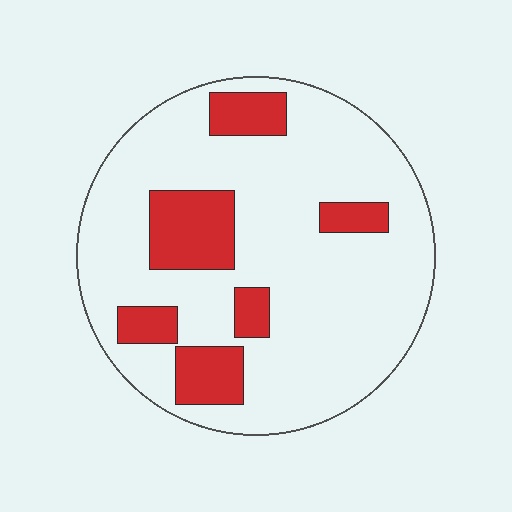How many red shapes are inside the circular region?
6.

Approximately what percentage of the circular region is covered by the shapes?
Approximately 20%.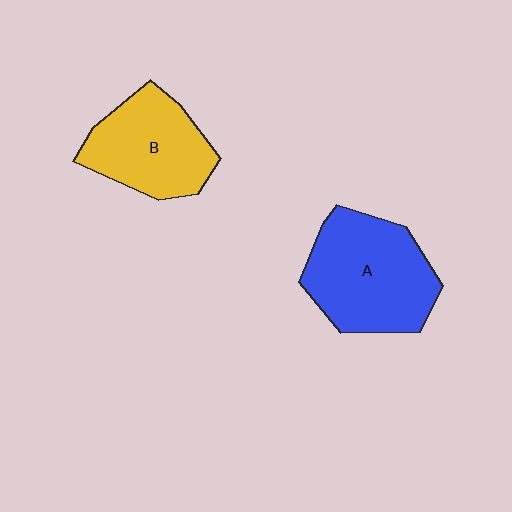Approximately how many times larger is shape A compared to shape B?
Approximately 1.2 times.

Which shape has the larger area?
Shape A (blue).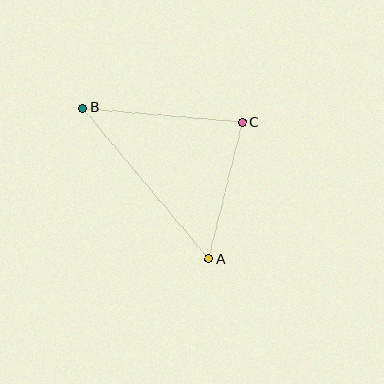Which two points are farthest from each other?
Points A and B are farthest from each other.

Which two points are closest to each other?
Points A and C are closest to each other.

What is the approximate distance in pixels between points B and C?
The distance between B and C is approximately 160 pixels.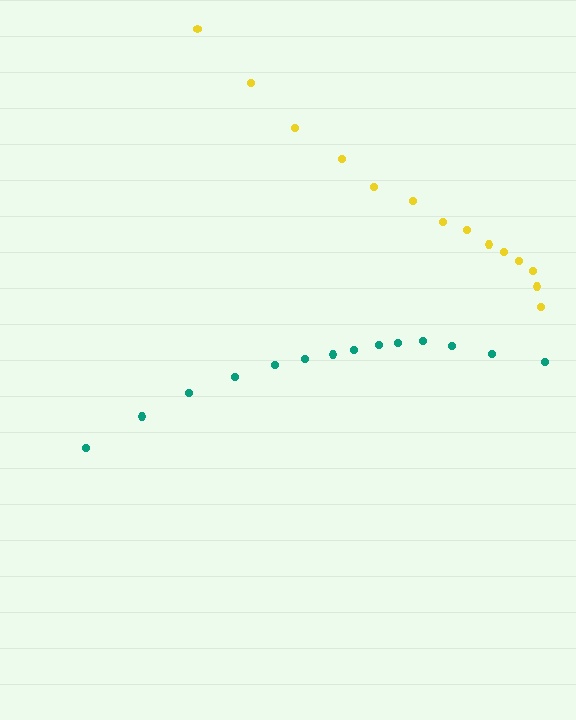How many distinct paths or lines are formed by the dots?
There are 2 distinct paths.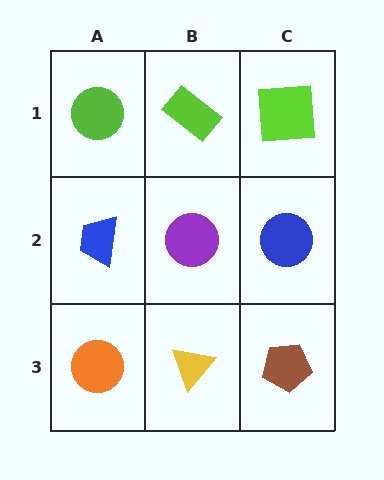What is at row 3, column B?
A yellow triangle.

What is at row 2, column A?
A blue trapezoid.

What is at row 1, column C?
A lime square.